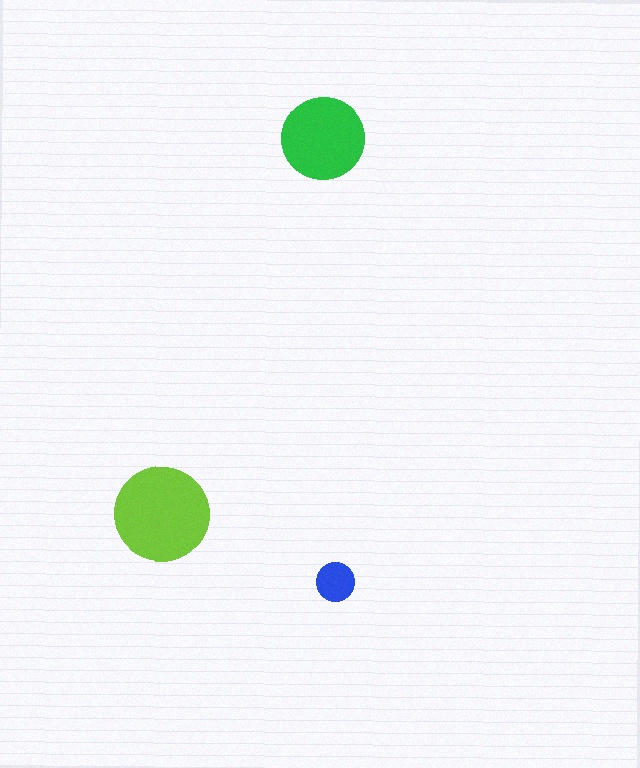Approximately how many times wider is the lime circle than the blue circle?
About 2.5 times wider.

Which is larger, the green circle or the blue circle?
The green one.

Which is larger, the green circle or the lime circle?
The lime one.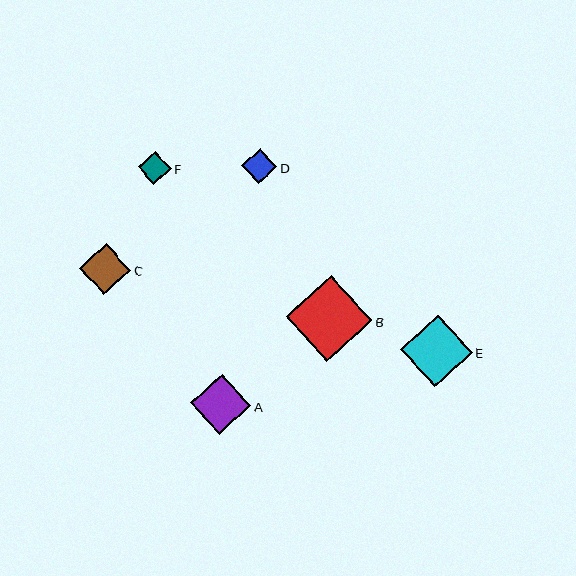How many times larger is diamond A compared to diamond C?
Diamond A is approximately 1.2 times the size of diamond C.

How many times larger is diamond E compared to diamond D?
Diamond E is approximately 2.1 times the size of diamond D.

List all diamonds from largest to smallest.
From largest to smallest: B, E, A, C, D, F.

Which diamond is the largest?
Diamond B is the largest with a size of approximately 87 pixels.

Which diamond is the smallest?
Diamond F is the smallest with a size of approximately 33 pixels.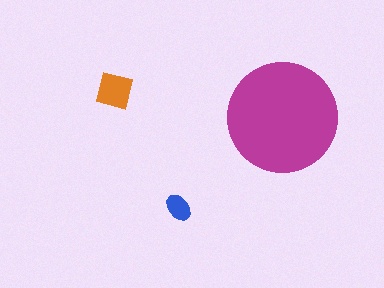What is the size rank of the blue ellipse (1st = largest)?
3rd.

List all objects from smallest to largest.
The blue ellipse, the orange square, the magenta circle.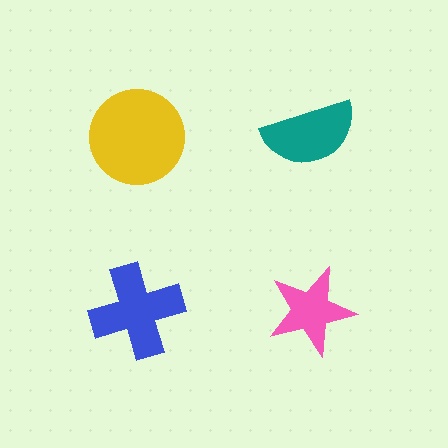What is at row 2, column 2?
A pink star.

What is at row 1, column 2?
A teal semicircle.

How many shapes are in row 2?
2 shapes.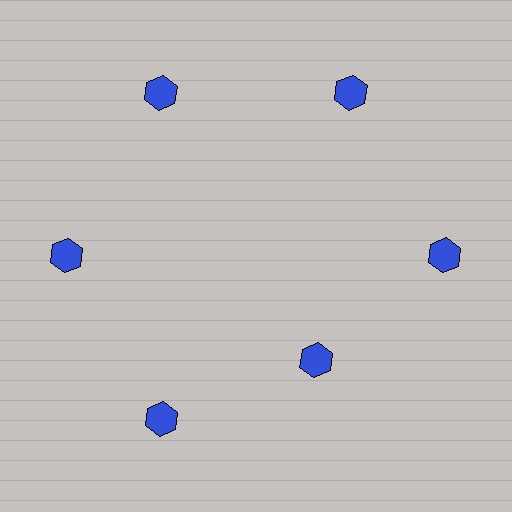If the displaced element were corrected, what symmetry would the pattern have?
It would have 6-fold rotational symmetry — the pattern would map onto itself every 60 degrees.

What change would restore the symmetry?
The symmetry would be restored by moving it outward, back onto the ring so that all 6 hexagons sit at equal angles and equal distance from the center.